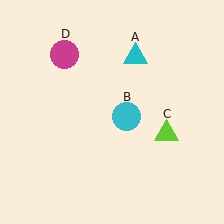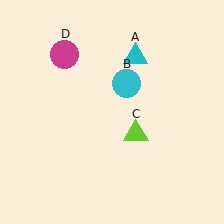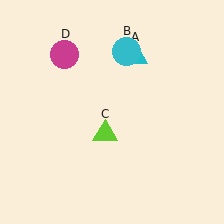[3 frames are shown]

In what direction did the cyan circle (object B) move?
The cyan circle (object B) moved up.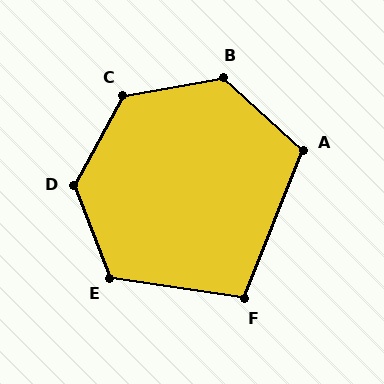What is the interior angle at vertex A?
Approximately 111 degrees (obtuse).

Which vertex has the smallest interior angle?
F, at approximately 103 degrees.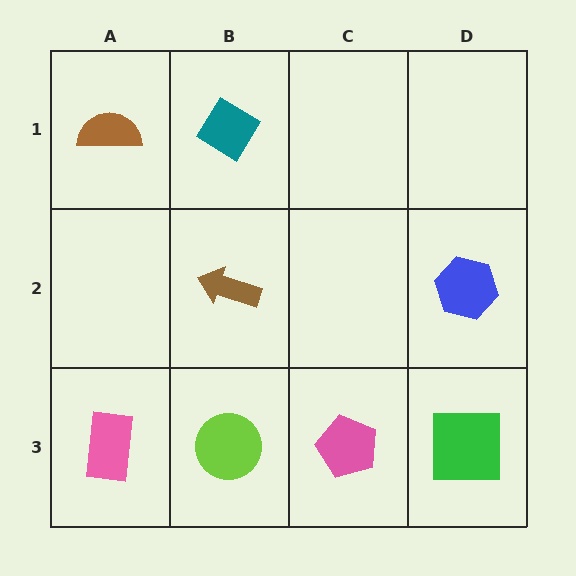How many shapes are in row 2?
2 shapes.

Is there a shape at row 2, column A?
No, that cell is empty.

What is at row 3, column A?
A pink rectangle.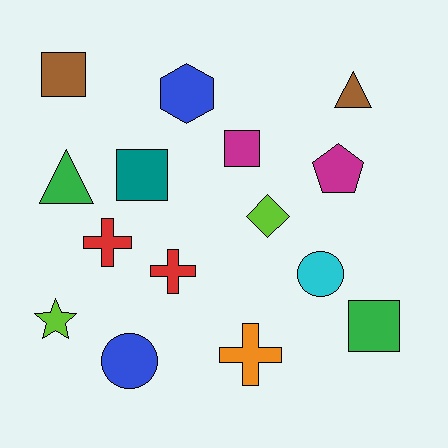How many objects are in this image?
There are 15 objects.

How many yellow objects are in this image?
There are no yellow objects.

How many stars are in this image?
There is 1 star.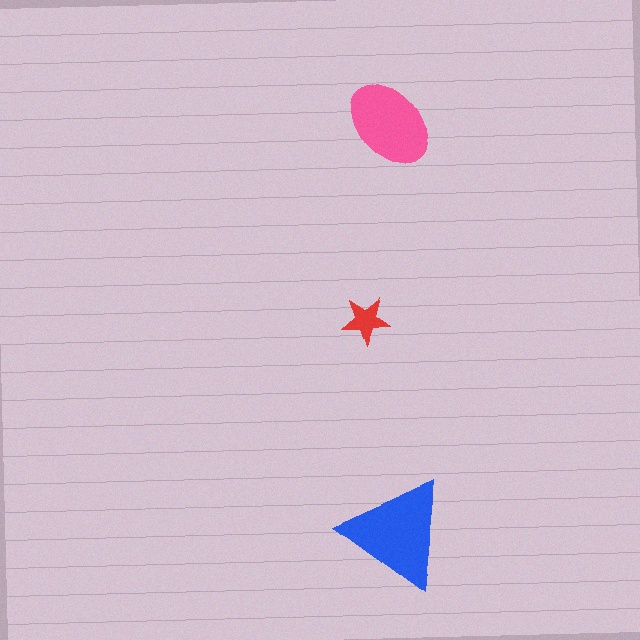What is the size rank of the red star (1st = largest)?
3rd.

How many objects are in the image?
There are 3 objects in the image.